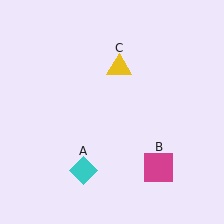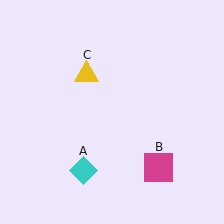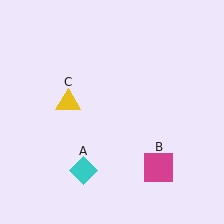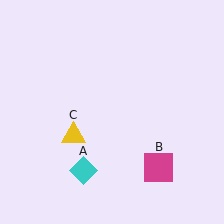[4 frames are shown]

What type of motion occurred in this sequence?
The yellow triangle (object C) rotated counterclockwise around the center of the scene.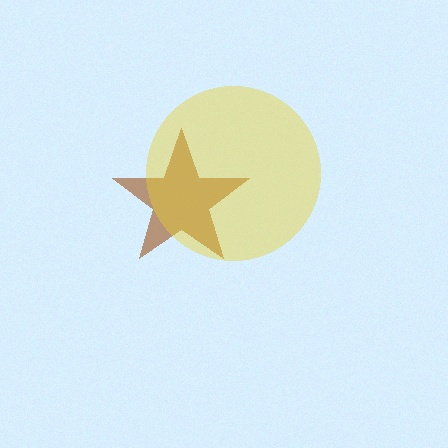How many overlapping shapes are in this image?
There are 2 overlapping shapes in the image.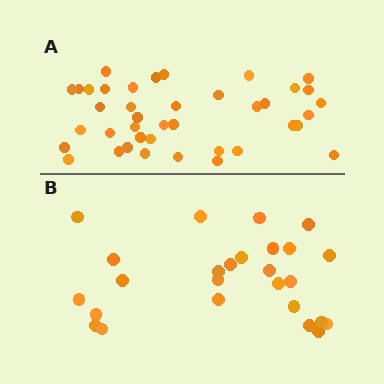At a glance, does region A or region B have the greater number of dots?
Region A (the top region) has more dots.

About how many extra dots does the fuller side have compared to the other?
Region A has approximately 15 more dots than region B.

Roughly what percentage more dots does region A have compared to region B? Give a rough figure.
About 55% more.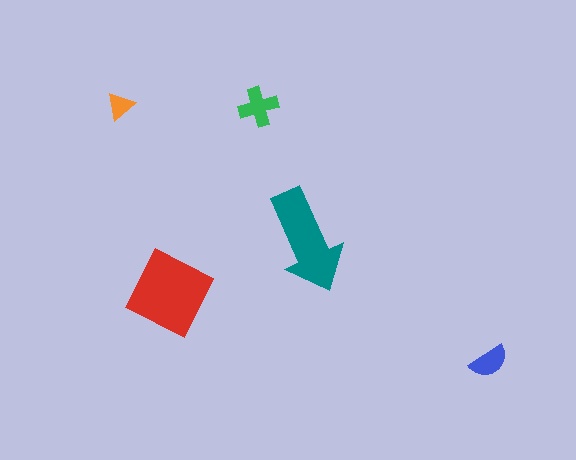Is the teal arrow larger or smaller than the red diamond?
Smaller.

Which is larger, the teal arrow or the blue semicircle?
The teal arrow.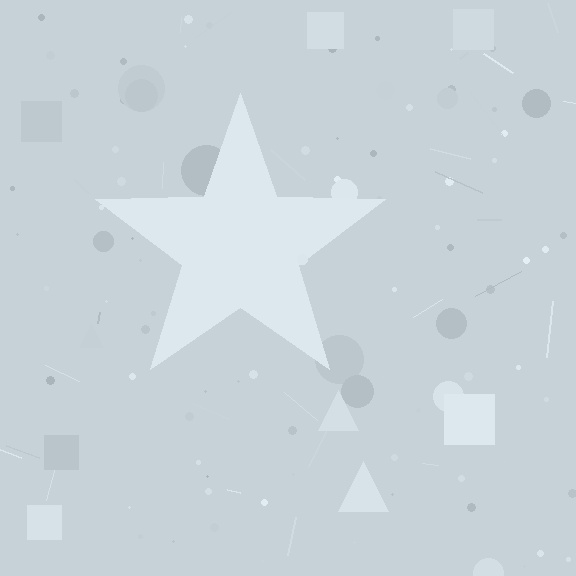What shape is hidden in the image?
A star is hidden in the image.